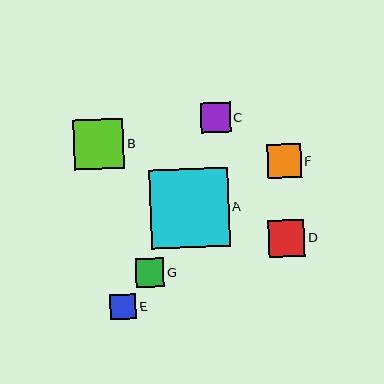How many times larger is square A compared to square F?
Square A is approximately 2.3 times the size of square F.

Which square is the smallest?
Square E is the smallest with a size of approximately 26 pixels.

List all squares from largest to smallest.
From largest to smallest: A, B, D, F, C, G, E.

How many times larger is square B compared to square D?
Square B is approximately 1.4 times the size of square D.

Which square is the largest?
Square A is the largest with a size of approximately 78 pixels.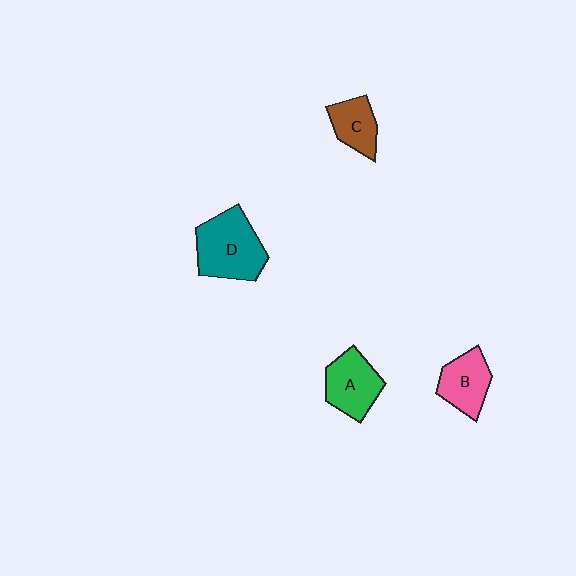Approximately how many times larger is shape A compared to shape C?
Approximately 1.4 times.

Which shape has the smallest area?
Shape C (brown).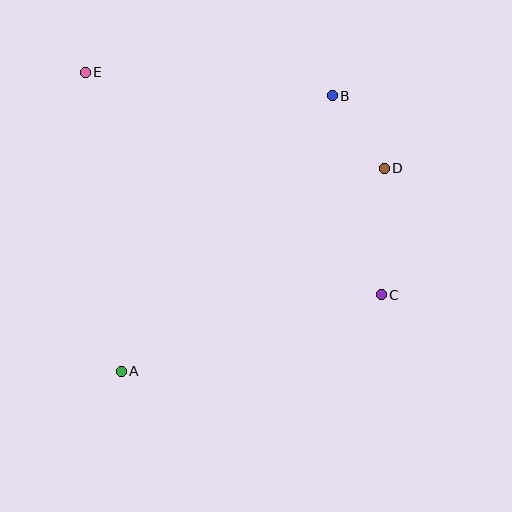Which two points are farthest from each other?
Points C and E are farthest from each other.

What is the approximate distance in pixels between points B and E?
The distance between B and E is approximately 248 pixels.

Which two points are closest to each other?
Points B and D are closest to each other.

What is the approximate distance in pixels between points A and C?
The distance between A and C is approximately 271 pixels.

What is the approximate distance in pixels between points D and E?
The distance between D and E is approximately 314 pixels.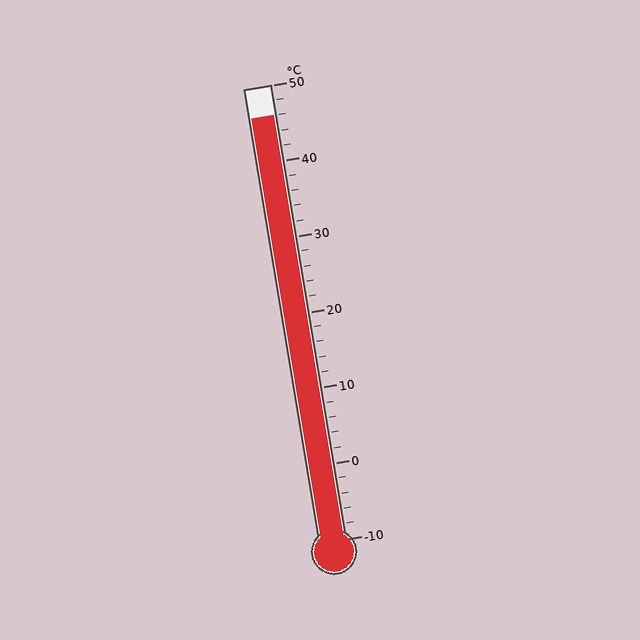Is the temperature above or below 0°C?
The temperature is above 0°C.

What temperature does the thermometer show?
The thermometer shows approximately 46°C.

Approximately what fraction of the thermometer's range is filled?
The thermometer is filled to approximately 95% of its range.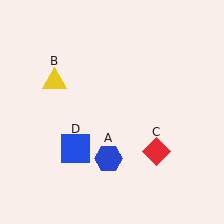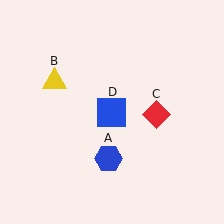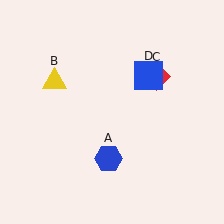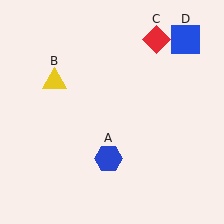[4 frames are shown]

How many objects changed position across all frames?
2 objects changed position: red diamond (object C), blue square (object D).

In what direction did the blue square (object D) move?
The blue square (object D) moved up and to the right.